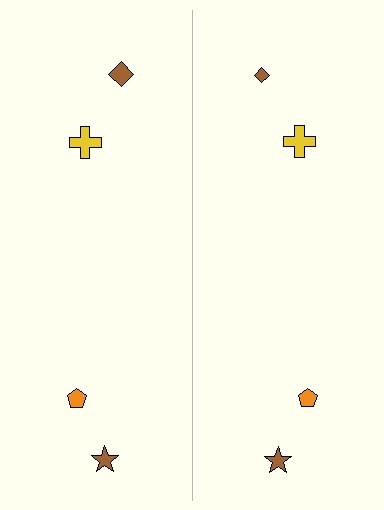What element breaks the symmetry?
The brown diamond on the right side has a different size than its mirror counterpart.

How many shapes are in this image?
There are 8 shapes in this image.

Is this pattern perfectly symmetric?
No, the pattern is not perfectly symmetric. The brown diamond on the right side has a different size than its mirror counterpart.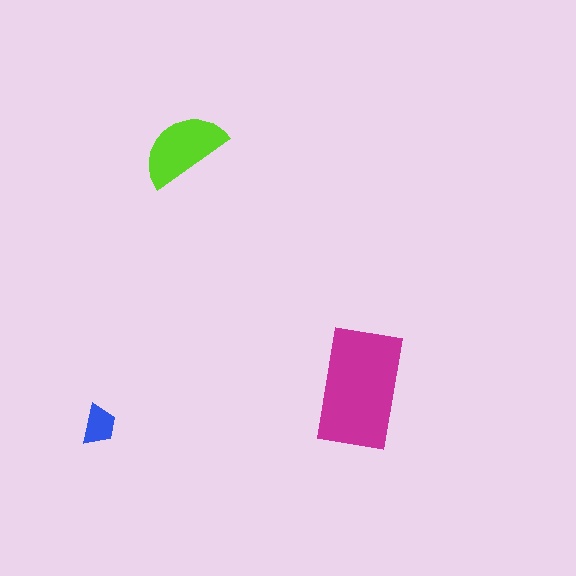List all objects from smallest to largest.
The blue trapezoid, the lime semicircle, the magenta rectangle.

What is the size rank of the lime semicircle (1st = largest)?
2nd.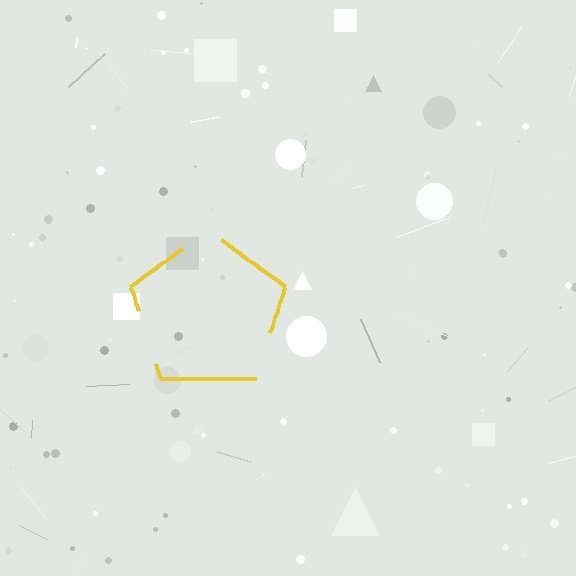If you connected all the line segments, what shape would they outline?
They would outline a pentagon.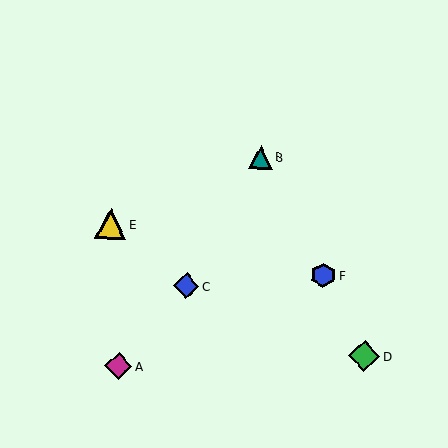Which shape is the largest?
The green diamond (labeled D) is the largest.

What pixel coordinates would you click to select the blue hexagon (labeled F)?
Click at (323, 275) to select the blue hexagon F.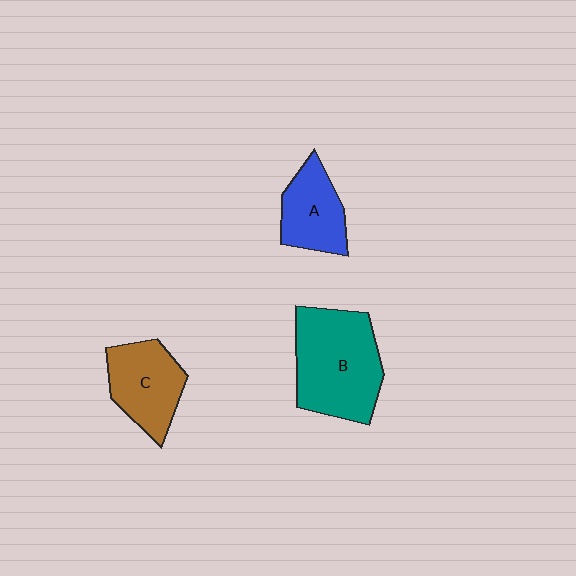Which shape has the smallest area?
Shape A (blue).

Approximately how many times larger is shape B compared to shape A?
Approximately 1.8 times.